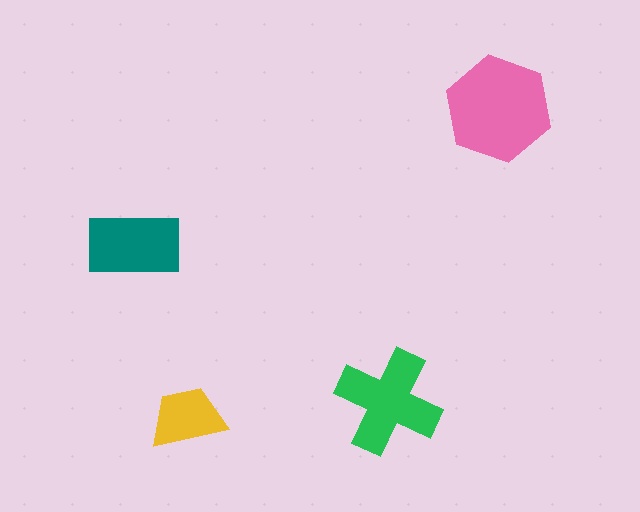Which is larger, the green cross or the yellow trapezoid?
The green cross.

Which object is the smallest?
The yellow trapezoid.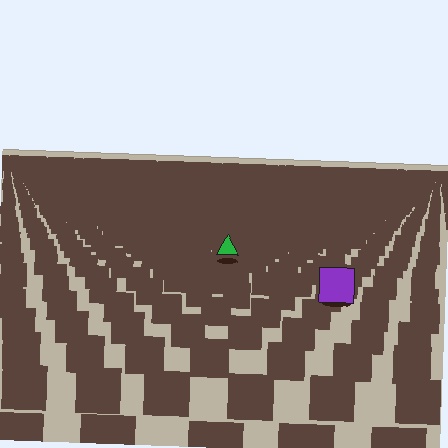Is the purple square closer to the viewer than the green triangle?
Yes. The purple square is closer — you can tell from the texture gradient: the ground texture is coarser near it.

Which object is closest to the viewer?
The purple square is closest. The texture marks near it are larger and more spread out.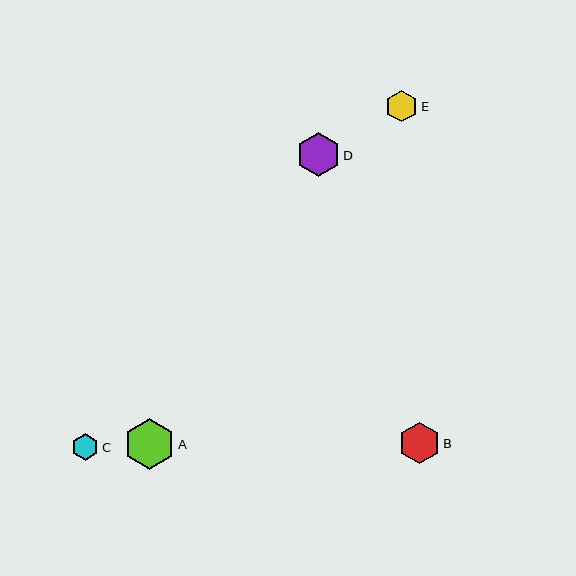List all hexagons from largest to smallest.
From largest to smallest: A, D, B, E, C.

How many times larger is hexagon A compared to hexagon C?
Hexagon A is approximately 1.9 times the size of hexagon C.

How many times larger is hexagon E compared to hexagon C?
Hexagon E is approximately 1.2 times the size of hexagon C.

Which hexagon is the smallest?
Hexagon C is the smallest with a size of approximately 26 pixels.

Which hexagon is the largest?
Hexagon A is the largest with a size of approximately 51 pixels.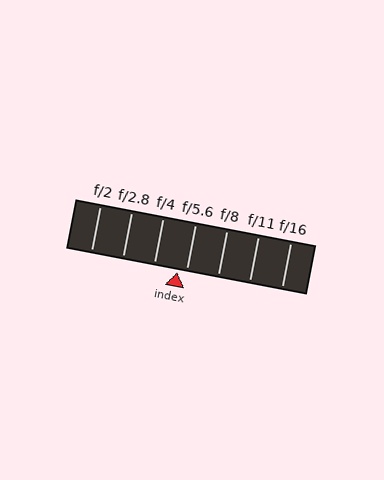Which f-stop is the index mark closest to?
The index mark is closest to f/5.6.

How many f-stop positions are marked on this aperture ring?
There are 7 f-stop positions marked.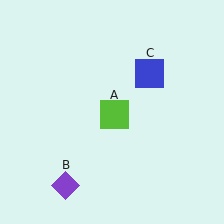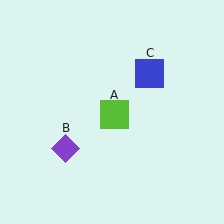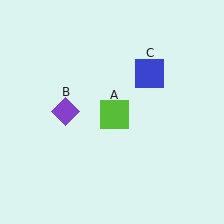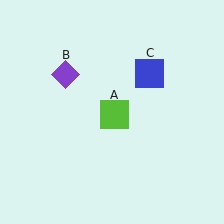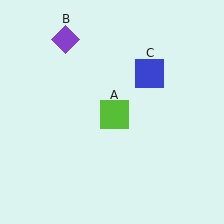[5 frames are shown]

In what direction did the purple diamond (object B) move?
The purple diamond (object B) moved up.